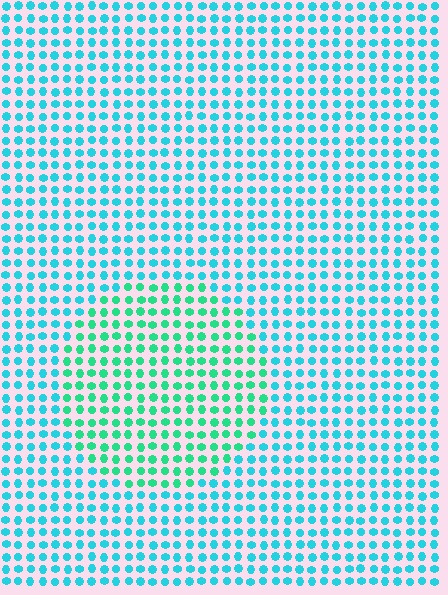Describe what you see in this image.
The image is filled with small cyan elements in a uniform arrangement. A circle-shaped region is visible where the elements are tinted to a slightly different hue, forming a subtle color boundary.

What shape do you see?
I see a circle.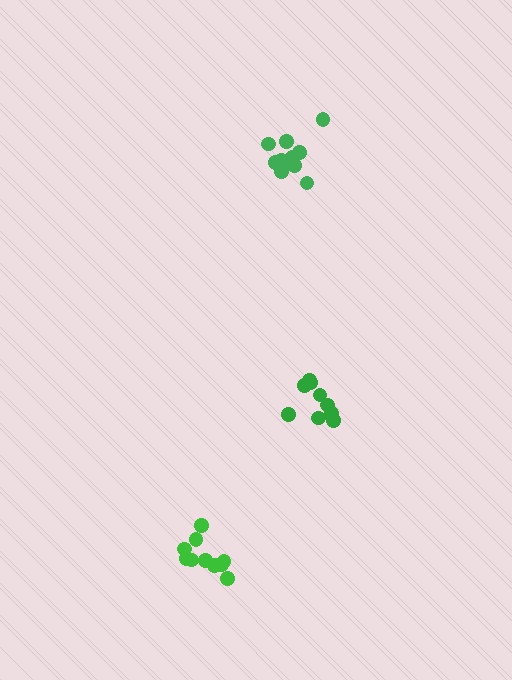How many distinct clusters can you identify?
There are 3 distinct clusters.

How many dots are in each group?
Group 1: 11 dots, Group 2: 11 dots, Group 3: 10 dots (32 total).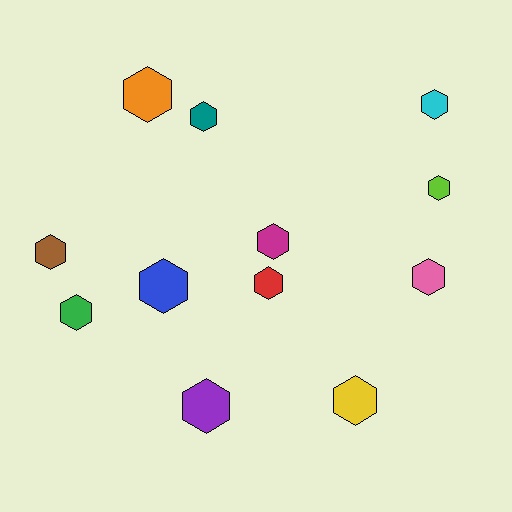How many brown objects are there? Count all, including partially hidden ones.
There is 1 brown object.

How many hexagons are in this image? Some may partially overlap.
There are 12 hexagons.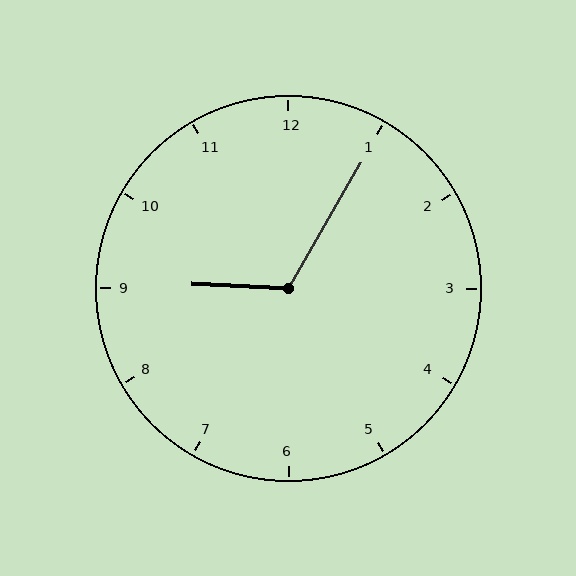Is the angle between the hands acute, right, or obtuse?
It is obtuse.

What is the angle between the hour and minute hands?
Approximately 118 degrees.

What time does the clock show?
9:05.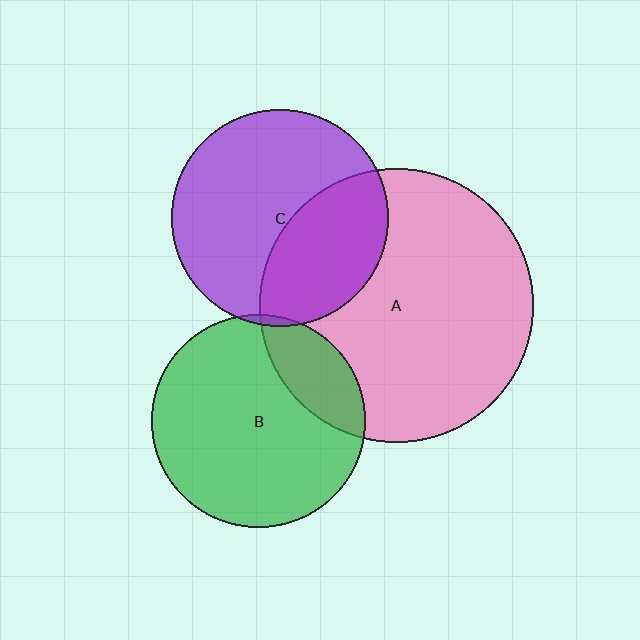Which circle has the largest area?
Circle A (pink).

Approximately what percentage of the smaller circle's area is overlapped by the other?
Approximately 35%.